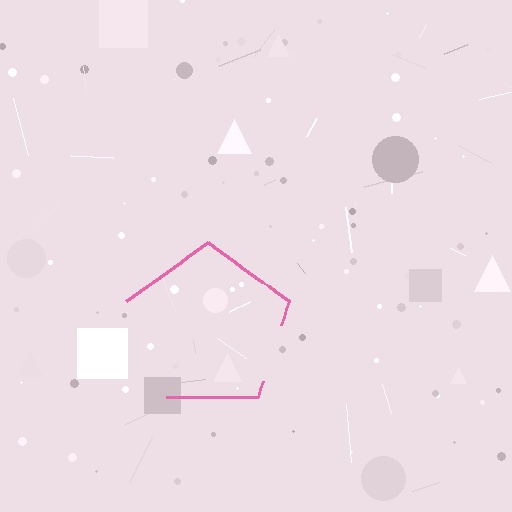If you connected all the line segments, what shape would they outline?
They would outline a pentagon.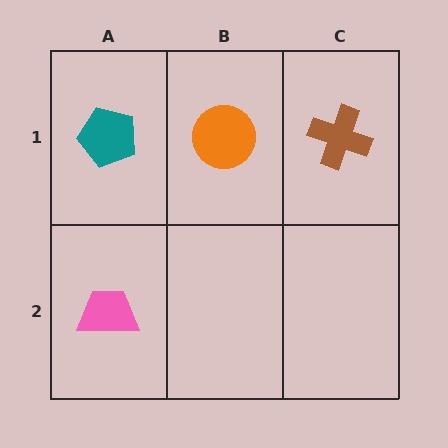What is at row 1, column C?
A brown cross.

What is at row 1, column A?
A teal pentagon.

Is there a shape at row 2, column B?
No, that cell is empty.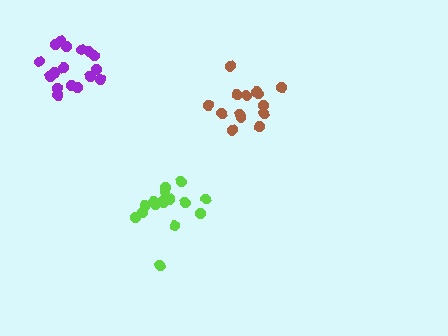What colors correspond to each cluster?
The clusters are colored: lime, brown, purple.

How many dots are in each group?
Group 1: 16 dots, Group 2: 15 dots, Group 3: 17 dots (48 total).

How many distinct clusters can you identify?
There are 3 distinct clusters.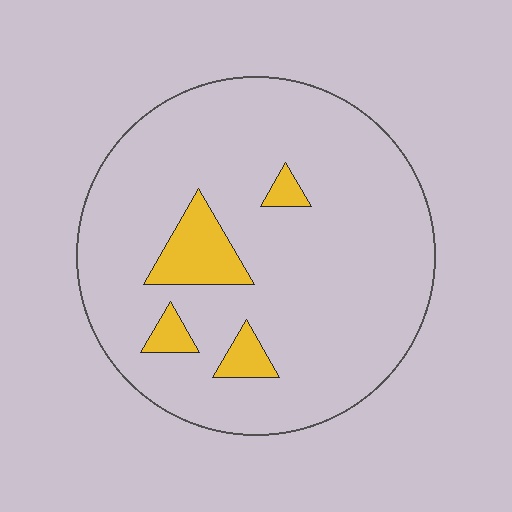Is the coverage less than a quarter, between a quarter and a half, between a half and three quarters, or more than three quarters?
Less than a quarter.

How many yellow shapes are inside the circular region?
4.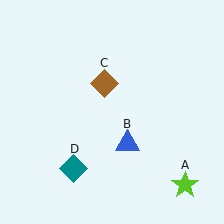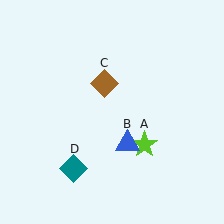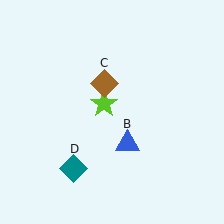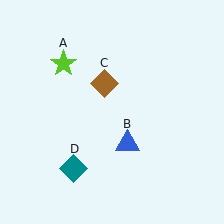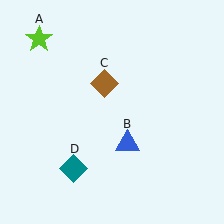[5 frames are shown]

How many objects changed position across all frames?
1 object changed position: lime star (object A).